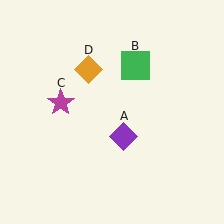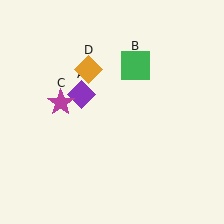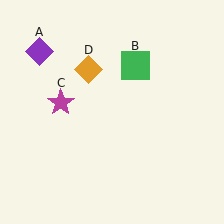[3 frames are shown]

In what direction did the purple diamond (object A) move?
The purple diamond (object A) moved up and to the left.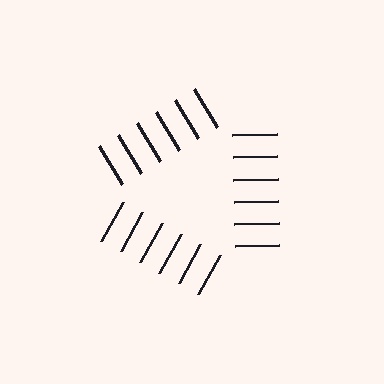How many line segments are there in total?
18 — 6 along each of the 3 edges.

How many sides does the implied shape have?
3 sides — the line-ends trace a triangle.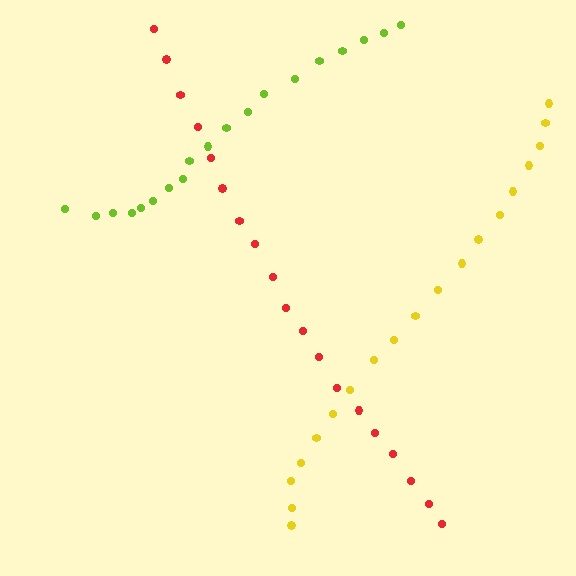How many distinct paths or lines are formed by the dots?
There are 3 distinct paths.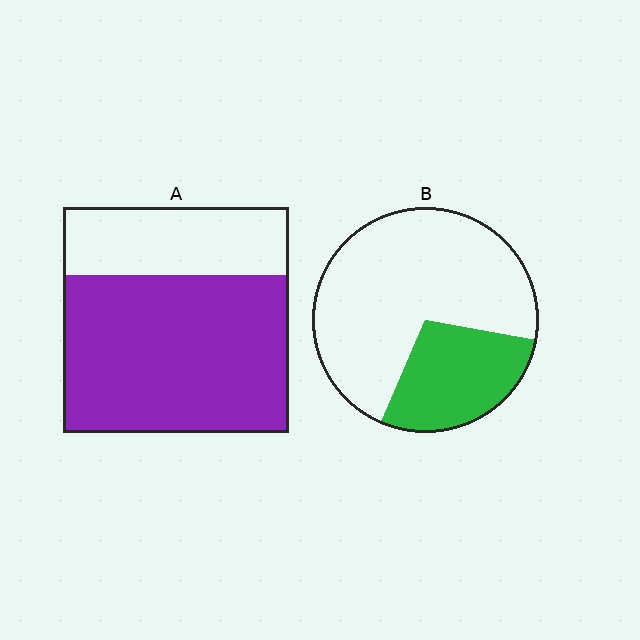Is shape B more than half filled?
No.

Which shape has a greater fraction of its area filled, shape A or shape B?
Shape A.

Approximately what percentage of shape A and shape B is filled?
A is approximately 70% and B is approximately 30%.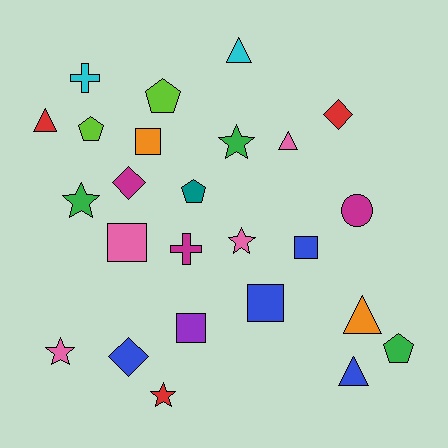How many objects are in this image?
There are 25 objects.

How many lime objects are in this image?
There are 2 lime objects.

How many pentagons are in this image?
There are 4 pentagons.